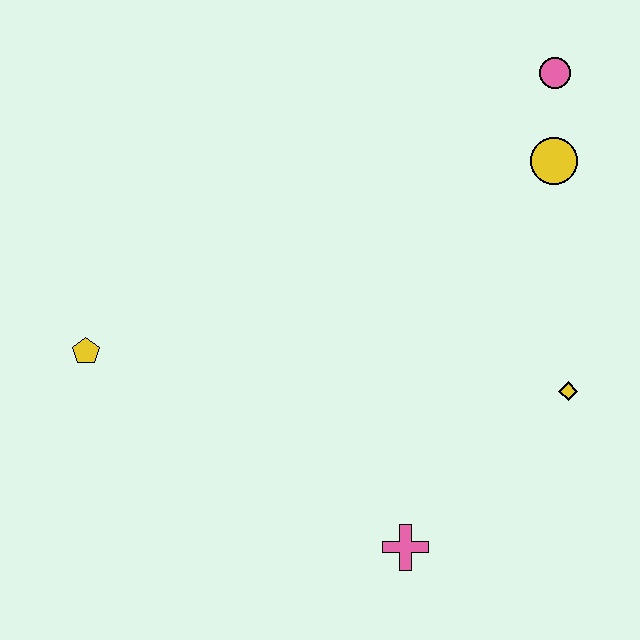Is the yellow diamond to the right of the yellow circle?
Yes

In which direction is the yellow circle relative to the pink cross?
The yellow circle is above the pink cross.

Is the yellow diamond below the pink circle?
Yes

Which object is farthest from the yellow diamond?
The yellow pentagon is farthest from the yellow diamond.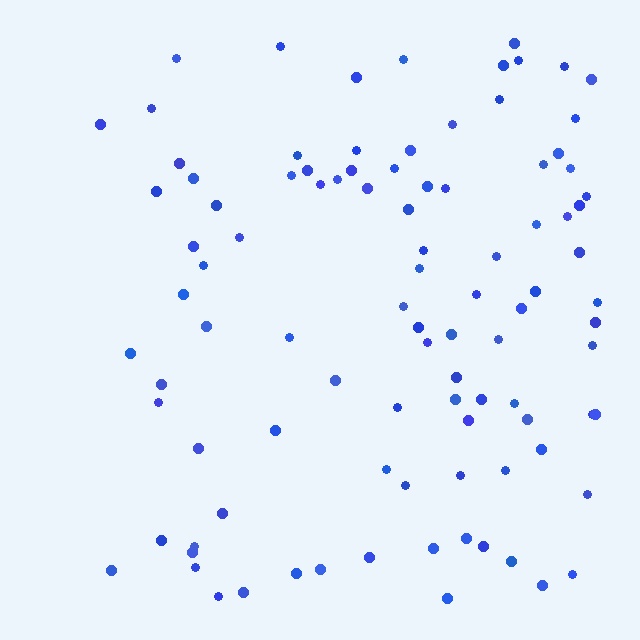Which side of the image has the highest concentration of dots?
The right.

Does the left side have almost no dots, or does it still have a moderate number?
Still a moderate number, just noticeably fewer than the right.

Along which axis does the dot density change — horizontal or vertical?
Horizontal.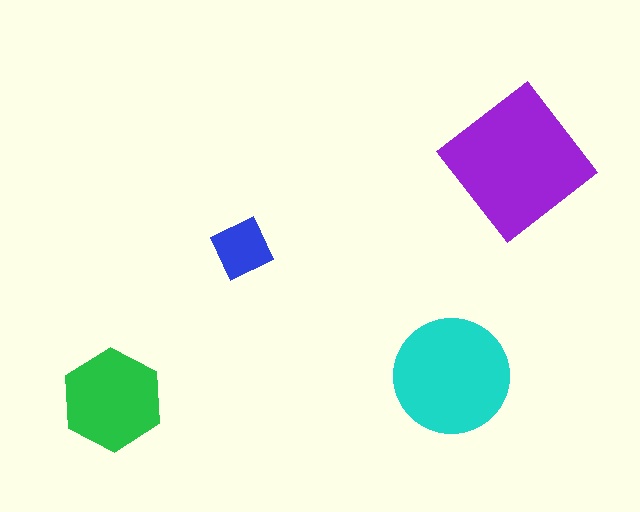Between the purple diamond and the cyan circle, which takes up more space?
The purple diamond.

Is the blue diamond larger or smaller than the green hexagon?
Smaller.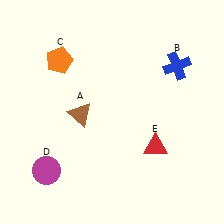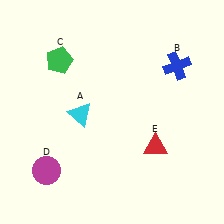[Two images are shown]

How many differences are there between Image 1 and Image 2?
There are 2 differences between the two images.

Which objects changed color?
A changed from brown to cyan. C changed from orange to green.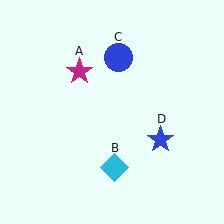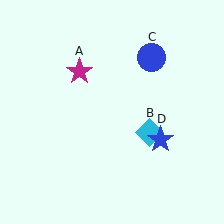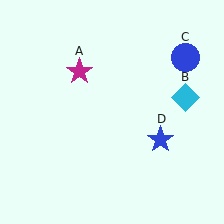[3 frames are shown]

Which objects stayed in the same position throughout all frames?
Magenta star (object A) and blue star (object D) remained stationary.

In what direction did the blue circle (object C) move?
The blue circle (object C) moved right.